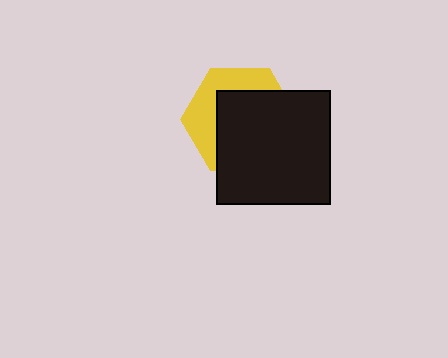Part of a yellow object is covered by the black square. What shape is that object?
It is a hexagon.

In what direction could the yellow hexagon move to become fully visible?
The yellow hexagon could move toward the upper-left. That would shift it out from behind the black square entirely.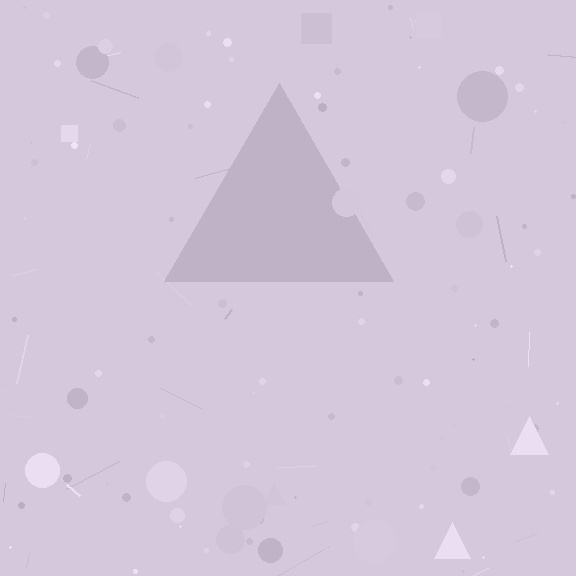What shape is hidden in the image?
A triangle is hidden in the image.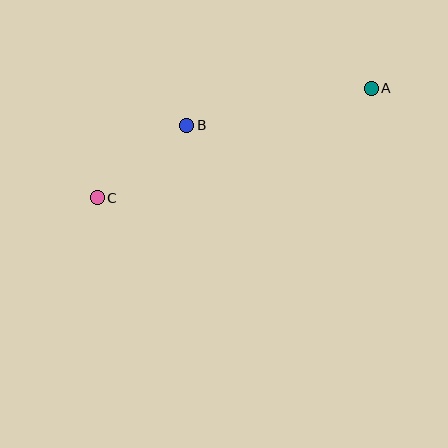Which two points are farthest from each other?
Points A and C are farthest from each other.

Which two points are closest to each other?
Points B and C are closest to each other.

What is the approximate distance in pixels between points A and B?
The distance between A and B is approximately 188 pixels.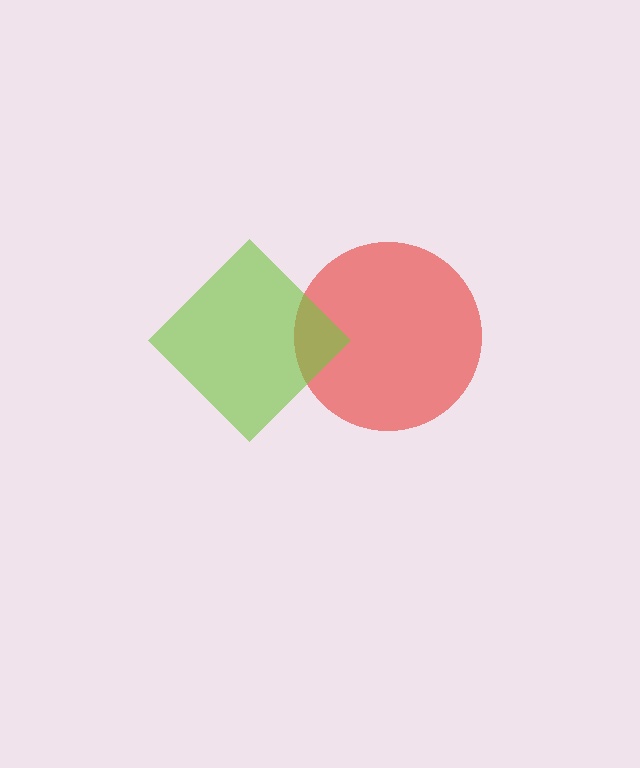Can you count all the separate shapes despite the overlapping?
Yes, there are 2 separate shapes.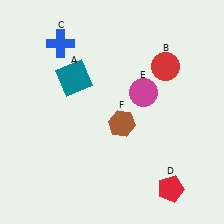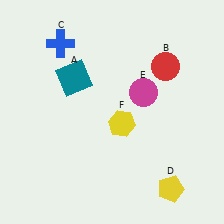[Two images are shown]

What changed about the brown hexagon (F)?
In Image 1, F is brown. In Image 2, it changed to yellow.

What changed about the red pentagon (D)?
In Image 1, D is red. In Image 2, it changed to yellow.